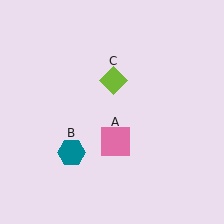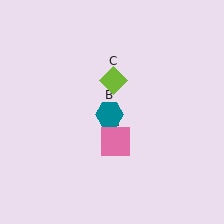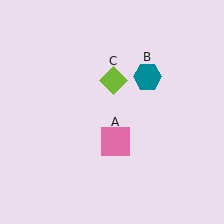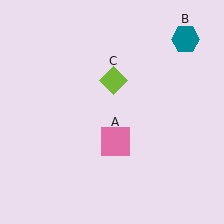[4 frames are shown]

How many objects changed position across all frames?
1 object changed position: teal hexagon (object B).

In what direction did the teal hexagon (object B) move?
The teal hexagon (object B) moved up and to the right.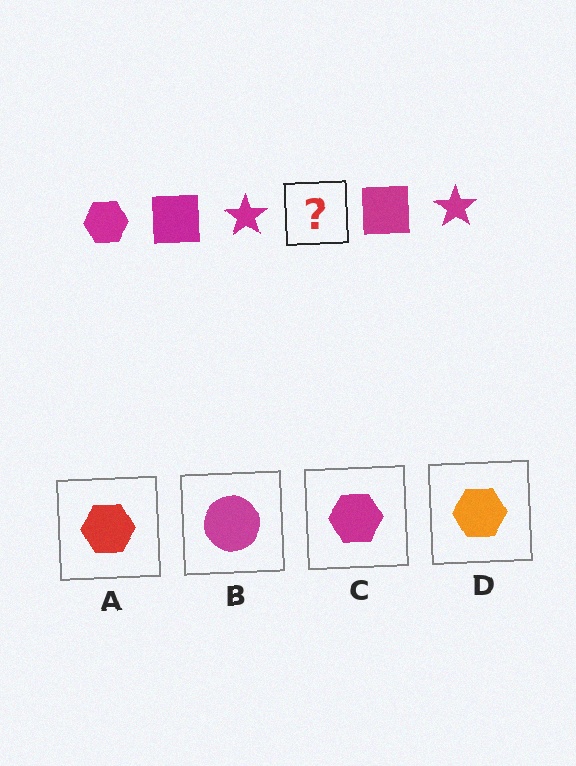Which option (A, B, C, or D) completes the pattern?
C.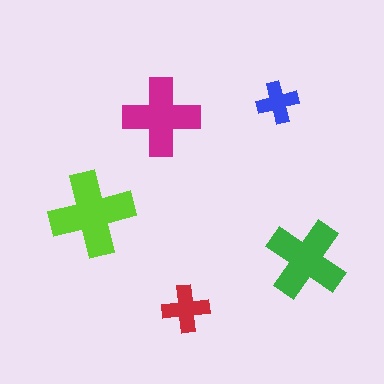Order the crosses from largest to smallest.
the lime one, the green one, the magenta one, the red one, the blue one.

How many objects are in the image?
There are 5 objects in the image.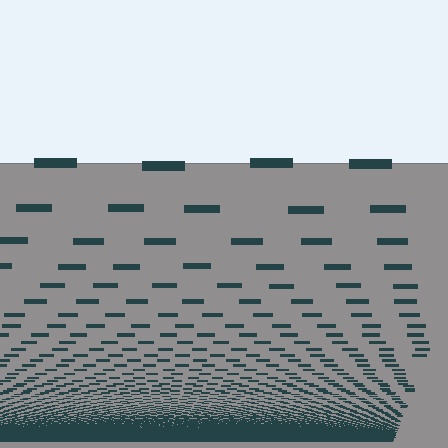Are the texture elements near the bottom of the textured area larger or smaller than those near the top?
Smaller. The gradient is inverted — elements near the bottom are smaller and denser.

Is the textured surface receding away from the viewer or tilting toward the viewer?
The surface appears to tilt toward the viewer. Texture elements get larger and sparser toward the top.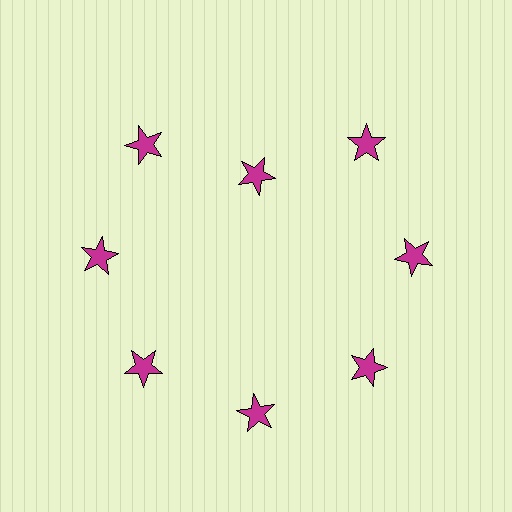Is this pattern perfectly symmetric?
No. The 8 magenta stars are arranged in a ring, but one element near the 12 o'clock position is pulled inward toward the center, breaking the 8-fold rotational symmetry.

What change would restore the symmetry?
The symmetry would be restored by moving it outward, back onto the ring so that all 8 stars sit at equal angles and equal distance from the center.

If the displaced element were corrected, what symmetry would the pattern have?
It would have 8-fold rotational symmetry — the pattern would map onto itself every 45 degrees.